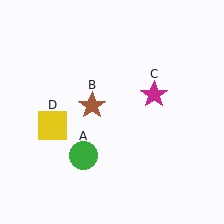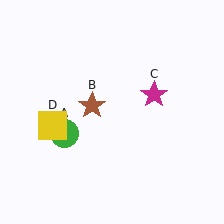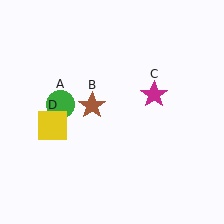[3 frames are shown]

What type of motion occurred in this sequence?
The green circle (object A) rotated clockwise around the center of the scene.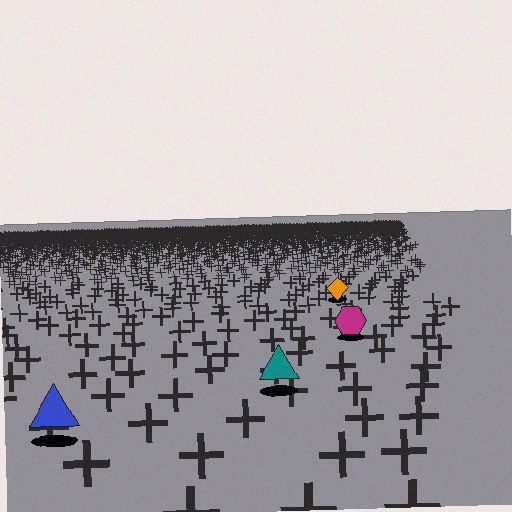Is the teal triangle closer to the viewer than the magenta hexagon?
Yes. The teal triangle is closer — you can tell from the texture gradient: the ground texture is coarser near it.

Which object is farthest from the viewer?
The orange diamond is farthest from the viewer. It appears smaller and the ground texture around it is denser.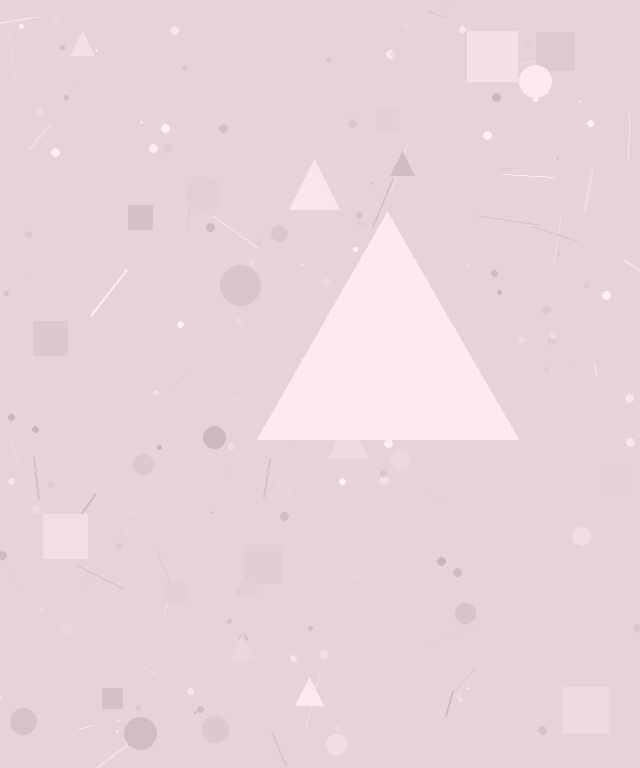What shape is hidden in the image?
A triangle is hidden in the image.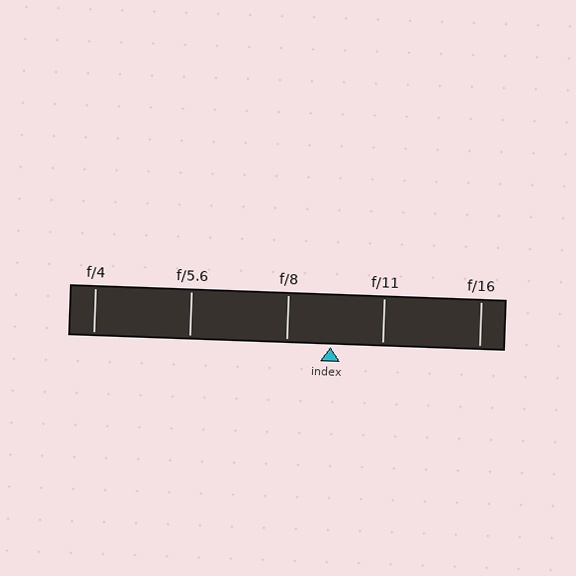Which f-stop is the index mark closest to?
The index mark is closest to f/8.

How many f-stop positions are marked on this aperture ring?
There are 5 f-stop positions marked.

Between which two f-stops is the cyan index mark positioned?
The index mark is between f/8 and f/11.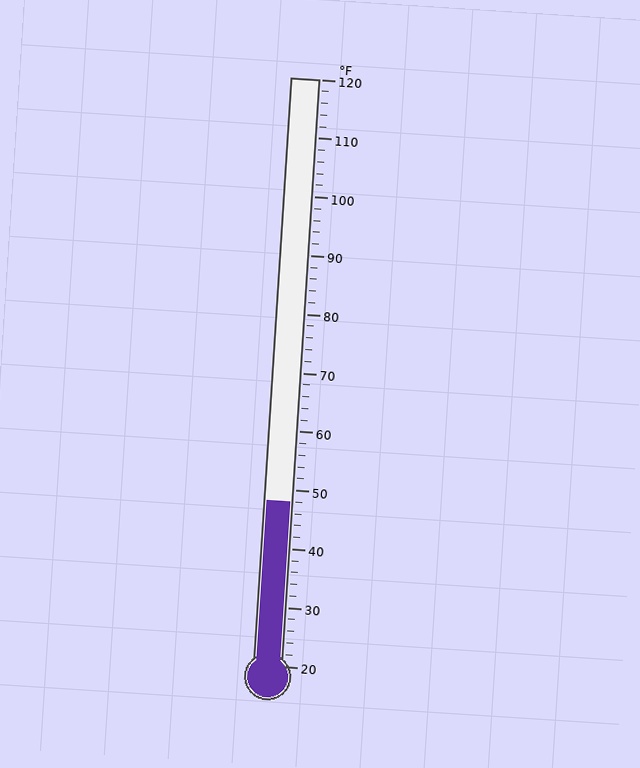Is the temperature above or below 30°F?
The temperature is above 30°F.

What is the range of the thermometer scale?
The thermometer scale ranges from 20°F to 120°F.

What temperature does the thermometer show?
The thermometer shows approximately 48°F.